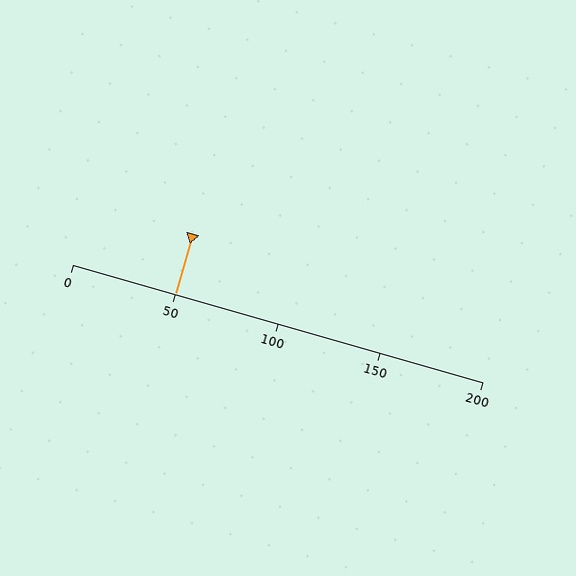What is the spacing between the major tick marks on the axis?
The major ticks are spaced 50 apart.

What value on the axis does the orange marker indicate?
The marker indicates approximately 50.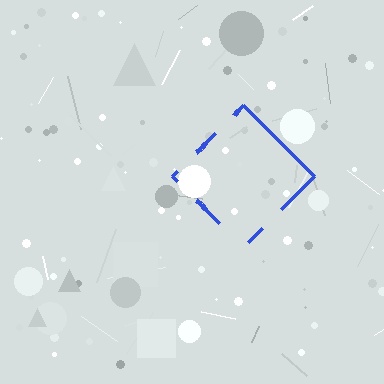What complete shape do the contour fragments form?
The contour fragments form a diamond.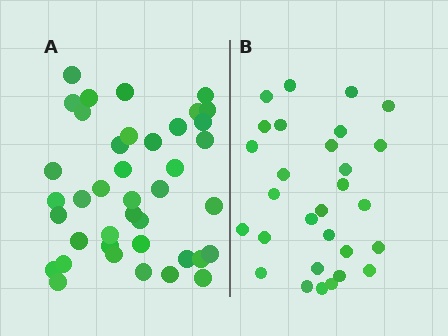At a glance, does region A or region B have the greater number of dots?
Region A (the left region) has more dots.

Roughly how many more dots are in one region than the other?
Region A has roughly 12 or so more dots than region B.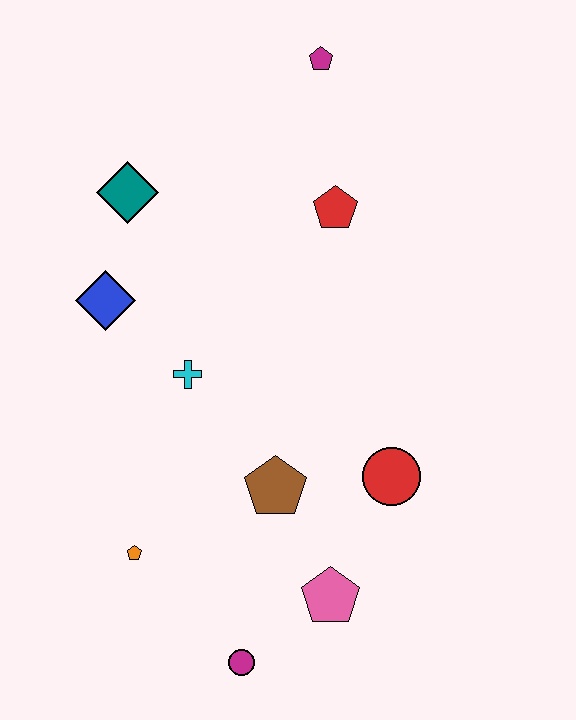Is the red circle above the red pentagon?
No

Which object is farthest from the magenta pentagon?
The magenta circle is farthest from the magenta pentagon.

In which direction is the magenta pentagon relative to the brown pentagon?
The magenta pentagon is above the brown pentagon.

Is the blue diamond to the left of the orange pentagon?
Yes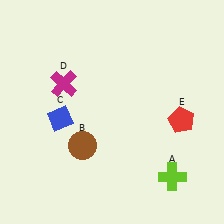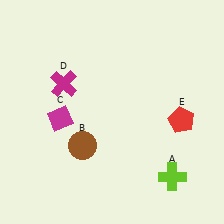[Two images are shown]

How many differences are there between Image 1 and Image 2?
There is 1 difference between the two images.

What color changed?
The diamond (C) changed from blue in Image 1 to magenta in Image 2.